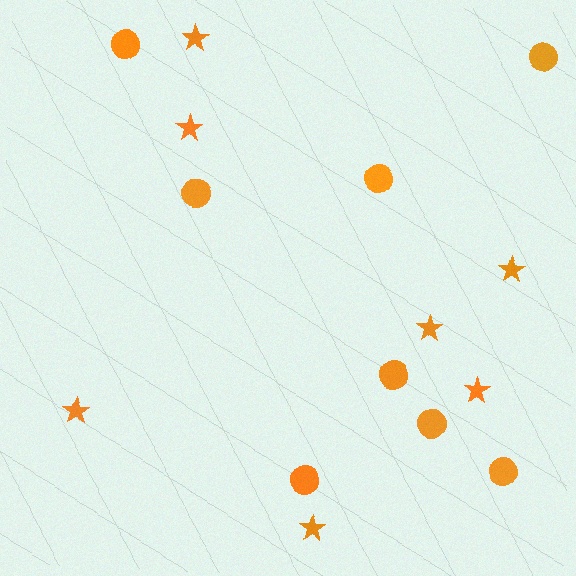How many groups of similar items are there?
There are 2 groups: one group of circles (8) and one group of stars (7).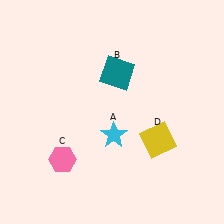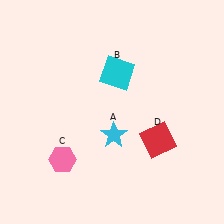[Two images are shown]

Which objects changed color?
B changed from teal to cyan. D changed from yellow to red.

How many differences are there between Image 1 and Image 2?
There are 2 differences between the two images.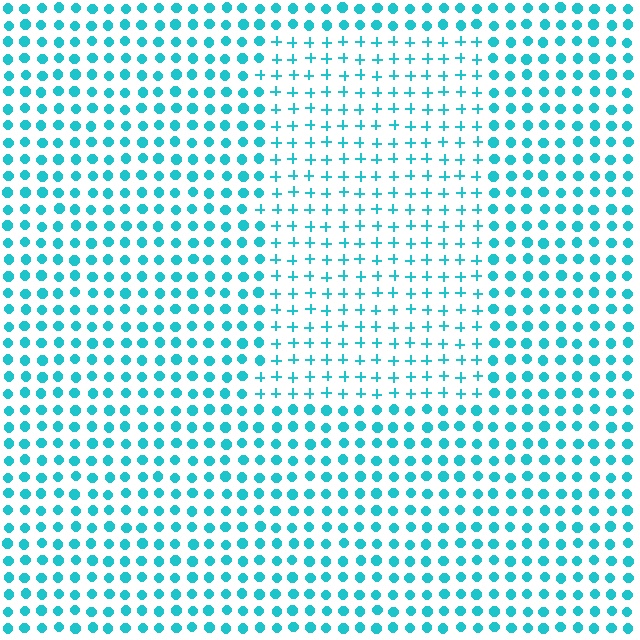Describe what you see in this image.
The image is filled with small cyan elements arranged in a uniform grid. A rectangle-shaped region contains plus signs, while the surrounding area contains circles. The boundary is defined purely by the change in element shape.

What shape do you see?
I see a rectangle.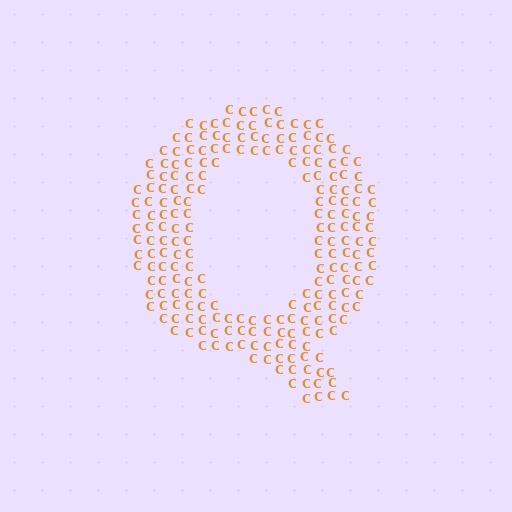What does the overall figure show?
The overall figure shows the letter Q.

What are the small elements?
The small elements are letter C's.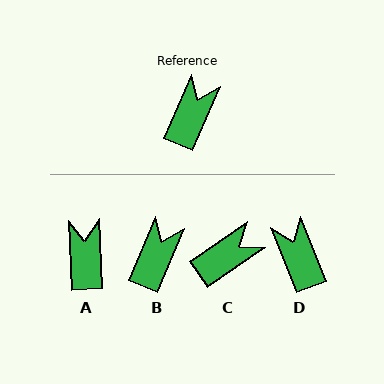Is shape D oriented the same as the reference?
No, it is off by about 45 degrees.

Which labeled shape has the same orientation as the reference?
B.